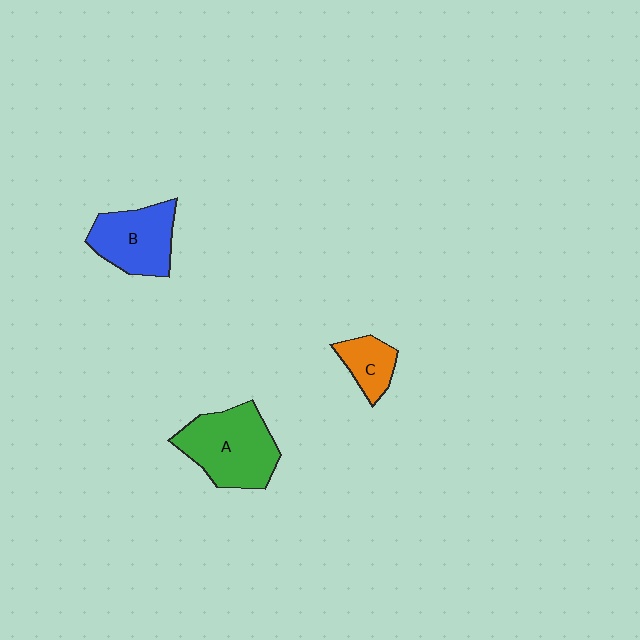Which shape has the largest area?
Shape A (green).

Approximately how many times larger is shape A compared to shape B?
Approximately 1.3 times.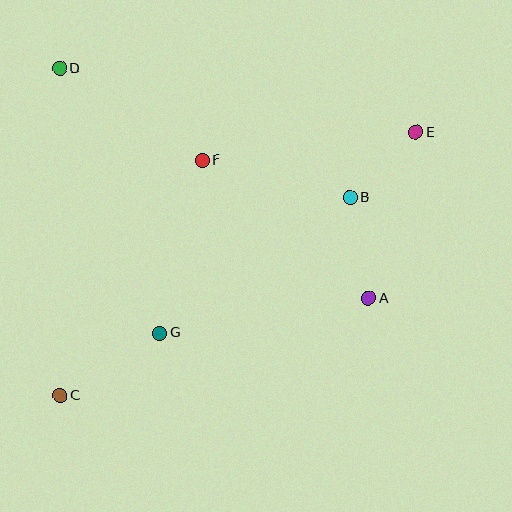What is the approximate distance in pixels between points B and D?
The distance between B and D is approximately 318 pixels.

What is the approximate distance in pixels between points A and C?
The distance between A and C is approximately 323 pixels.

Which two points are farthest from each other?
Points C and E are farthest from each other.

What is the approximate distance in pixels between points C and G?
The distance between C and G is approximately 118 pixels.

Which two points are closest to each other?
Points B and E are closest to each other.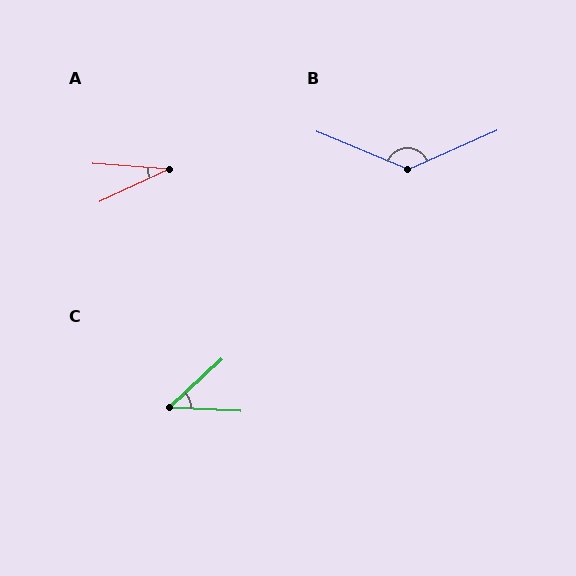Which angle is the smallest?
A, at approximately 29 degrees.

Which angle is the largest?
B, at approximately 134 degrees.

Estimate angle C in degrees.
Approximately 46 degrees.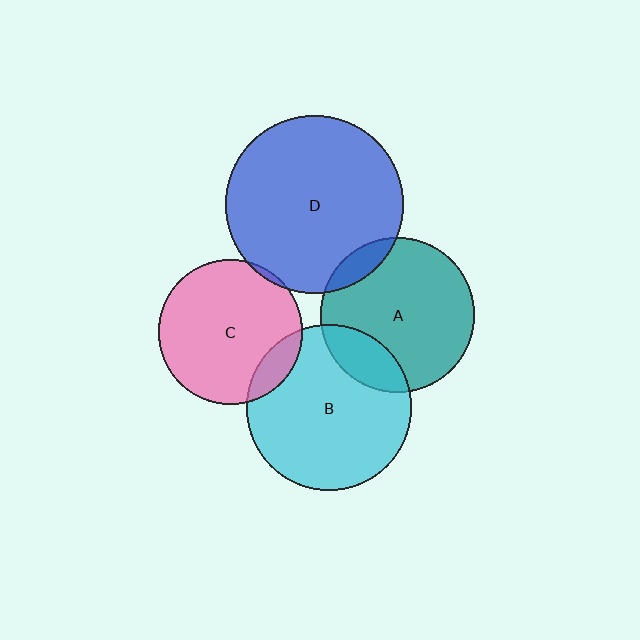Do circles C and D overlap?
Yes.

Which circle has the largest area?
Circle D (blue).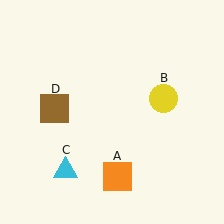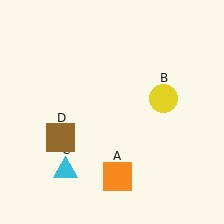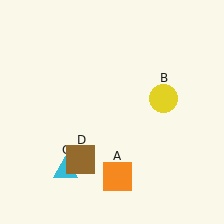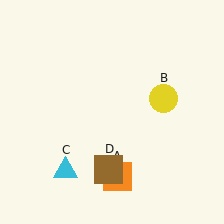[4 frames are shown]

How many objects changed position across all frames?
1 object changed position: brown square (object D).